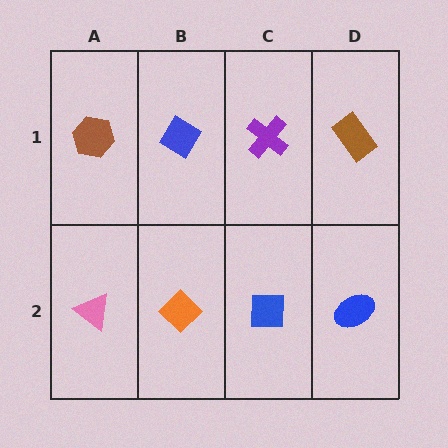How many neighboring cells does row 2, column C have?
3.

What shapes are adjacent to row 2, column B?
A blue diamond (row 1, column B), a pink triangle (row 2, column A), a blue square (row 2, column C).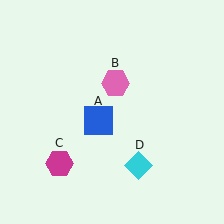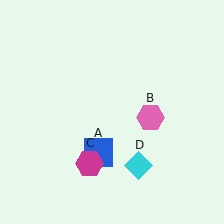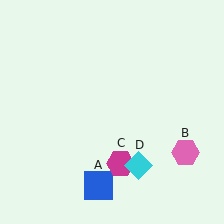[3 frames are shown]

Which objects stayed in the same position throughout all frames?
Cyan diamond (object D) remained stationary.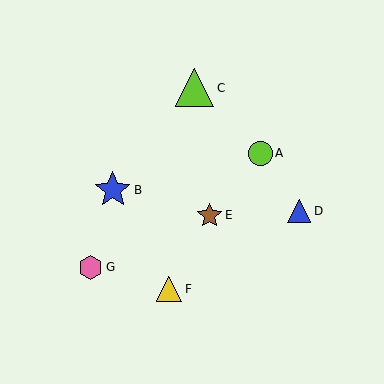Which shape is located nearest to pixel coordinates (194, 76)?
The lime triangle (labeled C) at (194, 88) is nearest to that location.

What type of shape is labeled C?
Shape C is a lime triangle.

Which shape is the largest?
The lime triangle (labeled C) is the largest.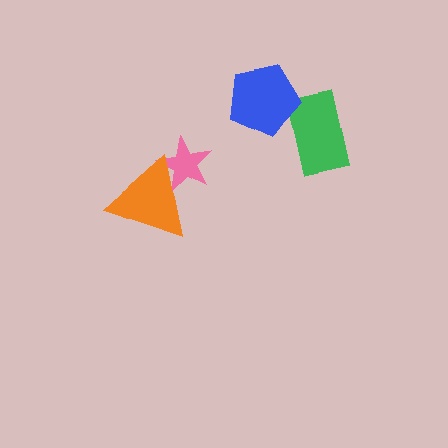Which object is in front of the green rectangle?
The blue pentagon is in front of the green rectangle.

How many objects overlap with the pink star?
1 object overlaps with the pink star.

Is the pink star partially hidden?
Yes, it is partially covered by another shape.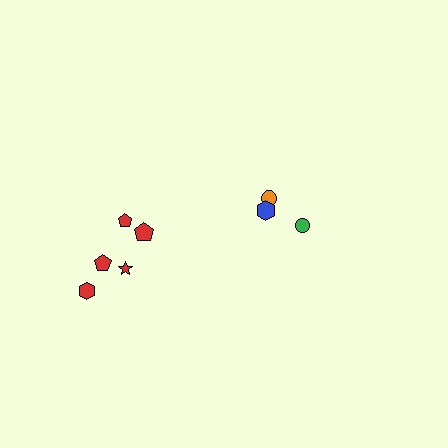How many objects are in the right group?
There are 3 objects.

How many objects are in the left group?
There are 5 objects.